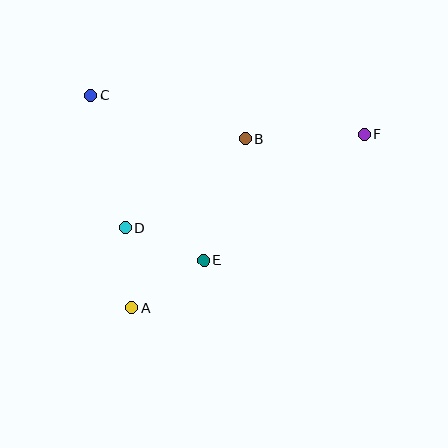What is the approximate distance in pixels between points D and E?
The distance between D and E is approximately 85 pixels.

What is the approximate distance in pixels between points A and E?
The distance between A and E is approximately 86 pixels.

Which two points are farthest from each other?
Points A and F are farthest from each other.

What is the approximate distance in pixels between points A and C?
The distance between A and C is approximately 216 pixels.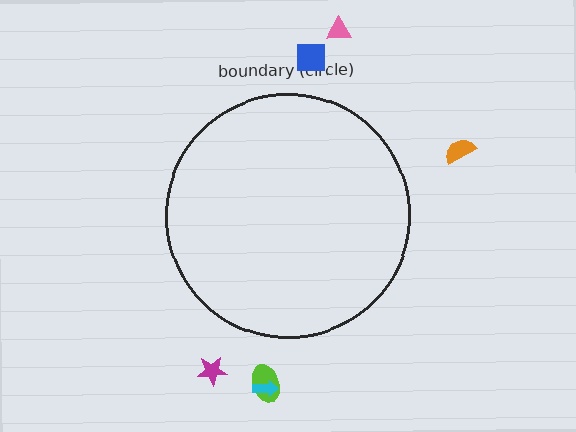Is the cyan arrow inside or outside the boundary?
Outside.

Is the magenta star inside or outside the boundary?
Outside.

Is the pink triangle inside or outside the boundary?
Outside.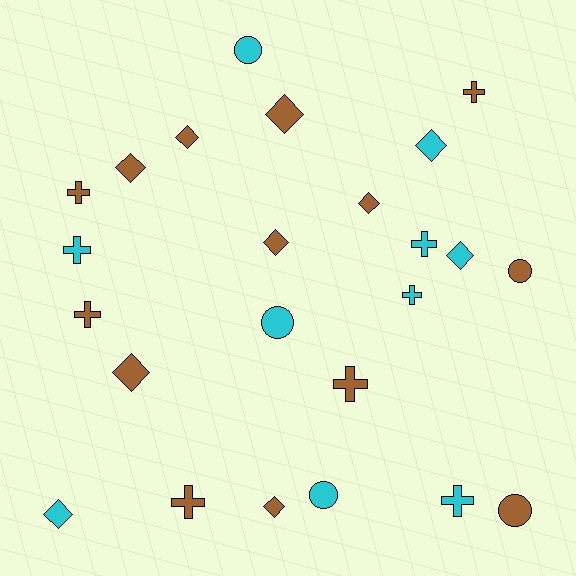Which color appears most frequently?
Brown, with 14 objects.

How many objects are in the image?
There are 24 objects.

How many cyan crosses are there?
There are 4 cyan crosses.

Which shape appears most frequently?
Diamond, with 10 objects.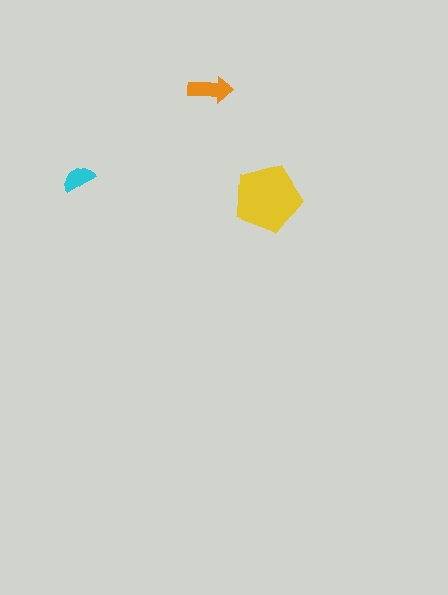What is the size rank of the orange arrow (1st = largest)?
2nd.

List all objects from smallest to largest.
The cyan semicircle, the orange arrow, the yellow pentagon.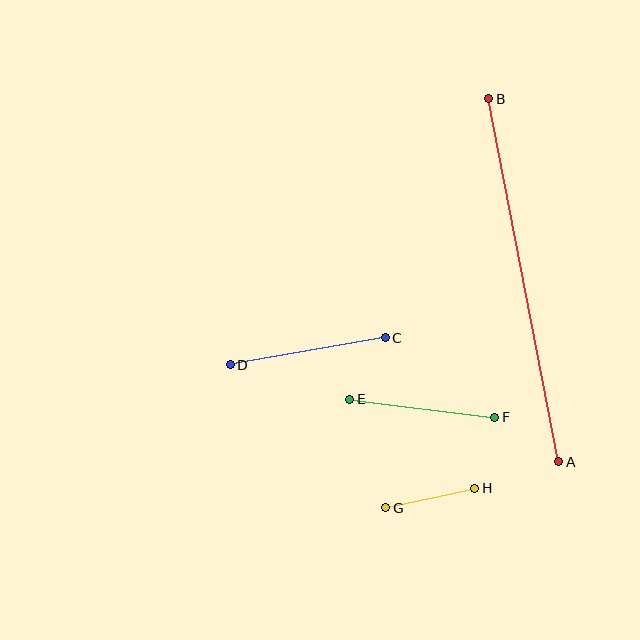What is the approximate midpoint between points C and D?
The midpoint is at approximately (308, 351) pixels.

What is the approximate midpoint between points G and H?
The midpoint is at approximately (430, 498) pixels.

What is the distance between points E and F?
The distance is approximately 146 pixels.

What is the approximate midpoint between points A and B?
The midpoint is at approximately (524, 280) pixels.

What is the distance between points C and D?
The distance is approximately 157 pixels.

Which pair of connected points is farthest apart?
Points A and B are farthest apart.